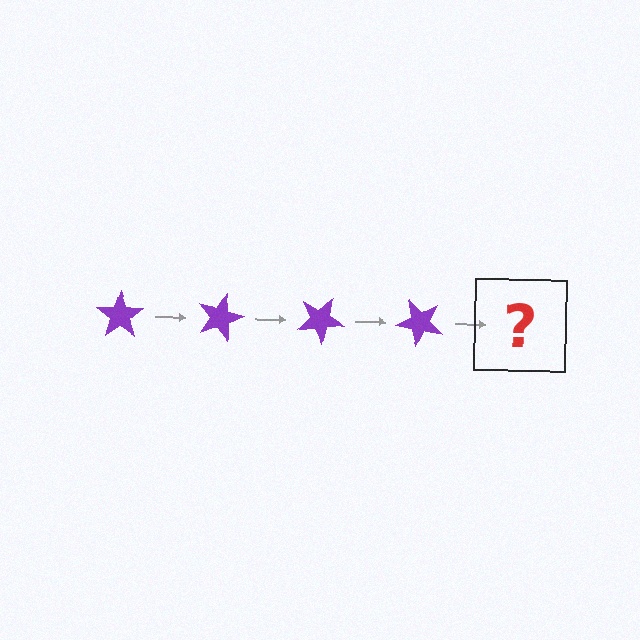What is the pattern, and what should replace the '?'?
The pattern is that the star rotates 15 degrees each step. The '?' should be a purple star rotated 60 degrees.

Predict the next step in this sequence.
The next step is a purple star rotated 60 degrees.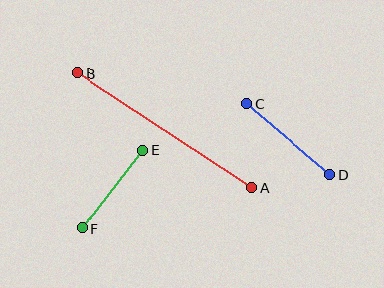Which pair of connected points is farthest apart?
Points A and B are farthest apart.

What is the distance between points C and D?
The distance is approximately 109 pixels.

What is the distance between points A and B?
The distance is approximately 208 pixels.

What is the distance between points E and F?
The distance is approximately 99 pixels.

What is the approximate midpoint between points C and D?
The midpoint is at approximately (288, 139) pixels.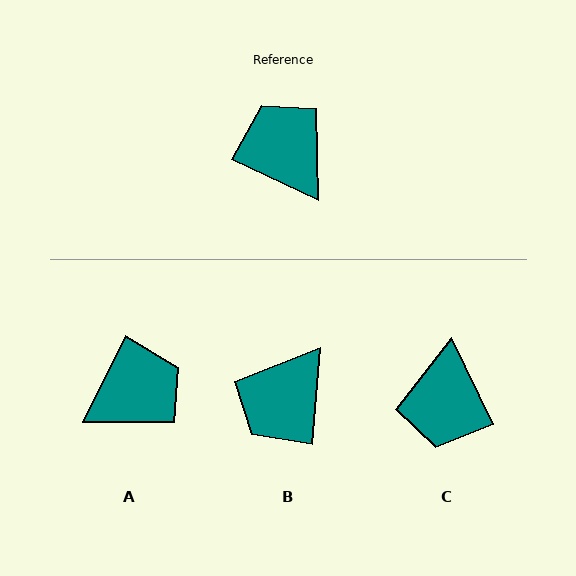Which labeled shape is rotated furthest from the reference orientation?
C, about 140 degrees away.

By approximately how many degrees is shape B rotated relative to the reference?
Approximately 110 degrees counter-clockwise.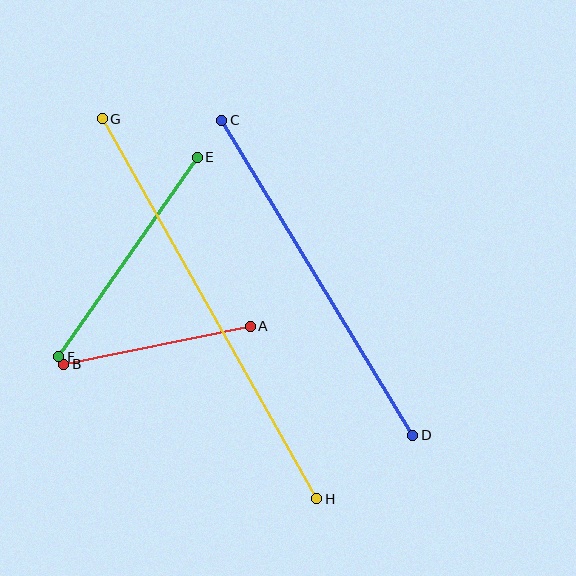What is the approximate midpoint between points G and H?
The midpoint is at approximately (209, 309) pixels.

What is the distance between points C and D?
The distance is approximately 369 pixels.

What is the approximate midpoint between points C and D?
The midpoint is at approximately (317, 278) pixels.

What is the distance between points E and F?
The distance is approximately 243 pixels.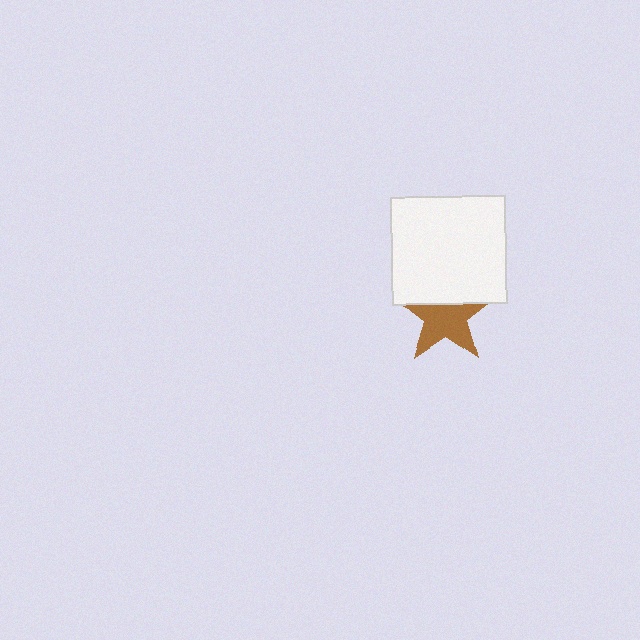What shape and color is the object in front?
The object in front is a white rectangle.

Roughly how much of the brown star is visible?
About half of it is visible (roughly 64%).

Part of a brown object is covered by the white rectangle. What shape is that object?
It is a star.